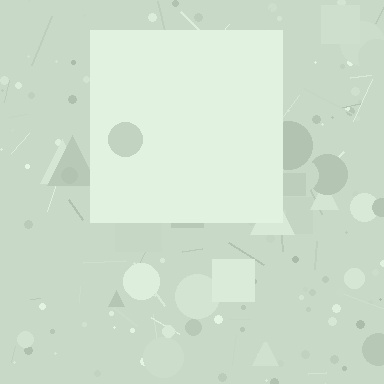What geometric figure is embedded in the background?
A square is embedded in the background.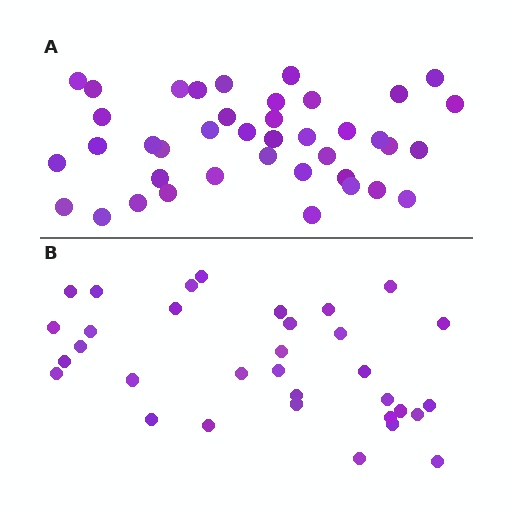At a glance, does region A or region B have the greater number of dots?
Region A (the top region) has more dots.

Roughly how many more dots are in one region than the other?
Region A has roughly 8 or so more dots than region B.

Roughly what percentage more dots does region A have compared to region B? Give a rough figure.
About 20% more.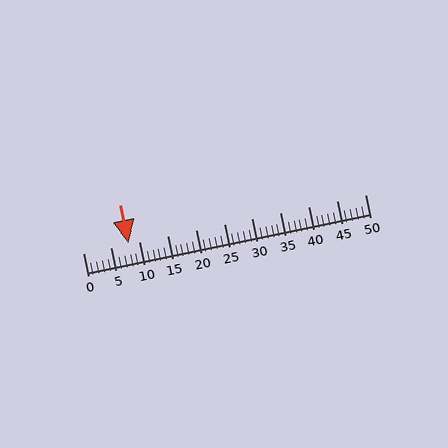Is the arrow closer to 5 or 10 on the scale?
The arrow is closer to 10.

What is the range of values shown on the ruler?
The ruler shows values from 0 to 50.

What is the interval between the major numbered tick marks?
The major tick marks are spaced 5 units apart.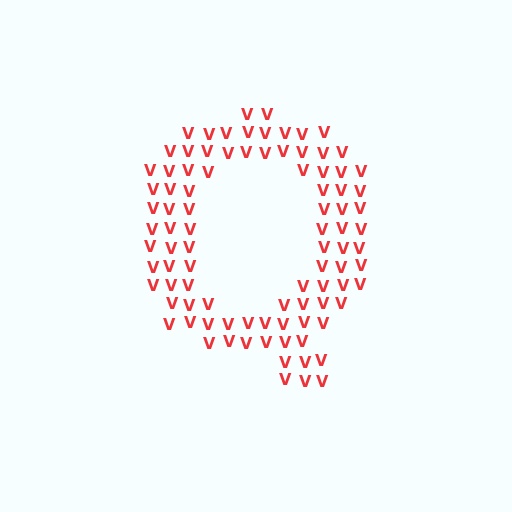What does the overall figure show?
The overall figure shows the letter Q.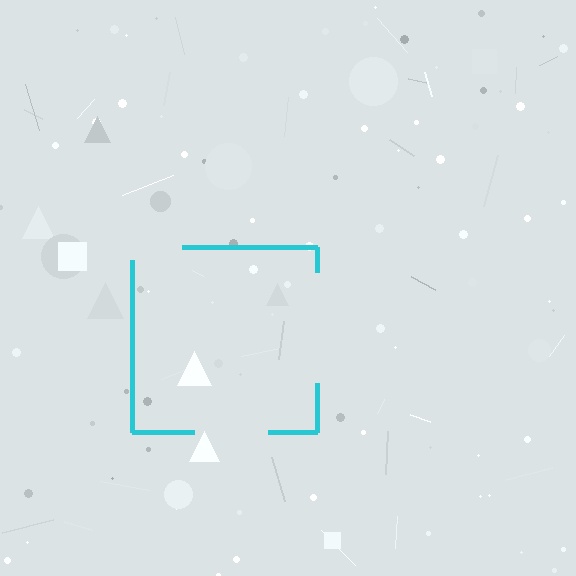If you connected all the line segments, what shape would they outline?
They would outline a square.